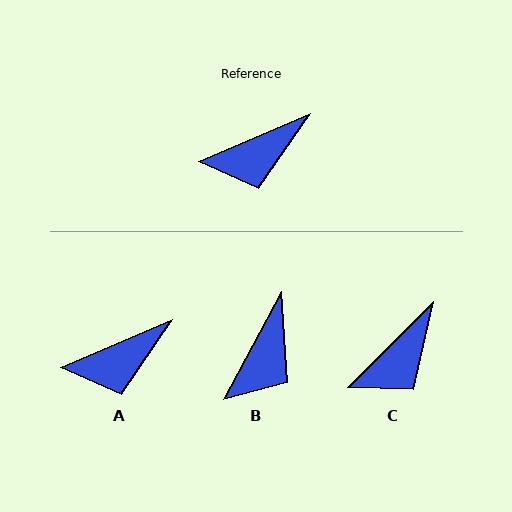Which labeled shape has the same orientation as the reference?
A.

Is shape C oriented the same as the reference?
No, it is off by about 22 degrees.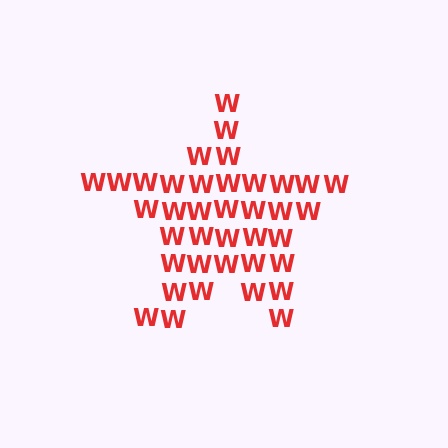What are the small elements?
The small elements are letter W's.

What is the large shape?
The large shape is a star.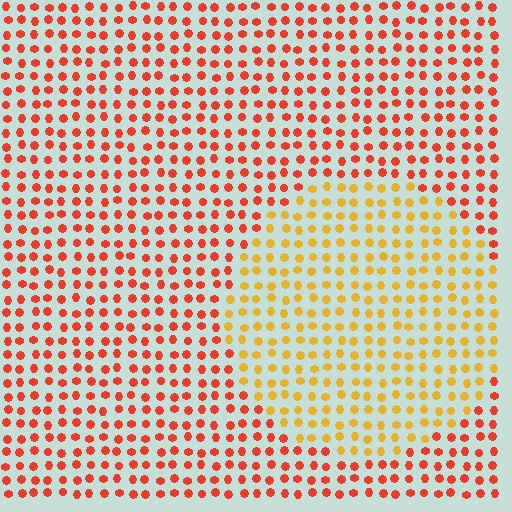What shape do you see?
I see a circle.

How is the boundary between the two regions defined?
The boundary is defined purely by a slight shift in hue (about 39 degrees). Spacing, size, and orientation are identical on both sides.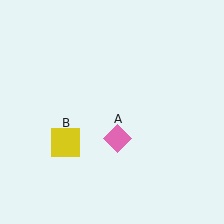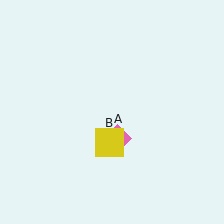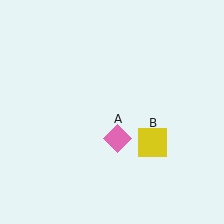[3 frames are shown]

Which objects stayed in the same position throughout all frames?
Pink diamond (object A) remained stationary.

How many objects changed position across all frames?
1 object changed position: yellow square (object B).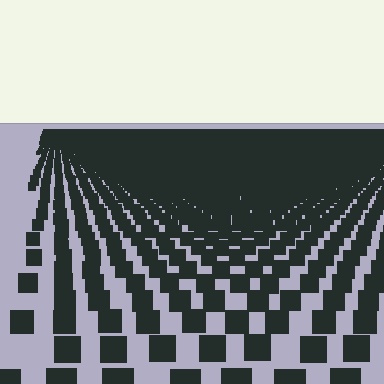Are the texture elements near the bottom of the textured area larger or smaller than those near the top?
Larger. Near the bottom, elements are closer to the viewer and appear at a bigger on-screen size.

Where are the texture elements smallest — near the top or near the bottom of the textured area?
Near the top.